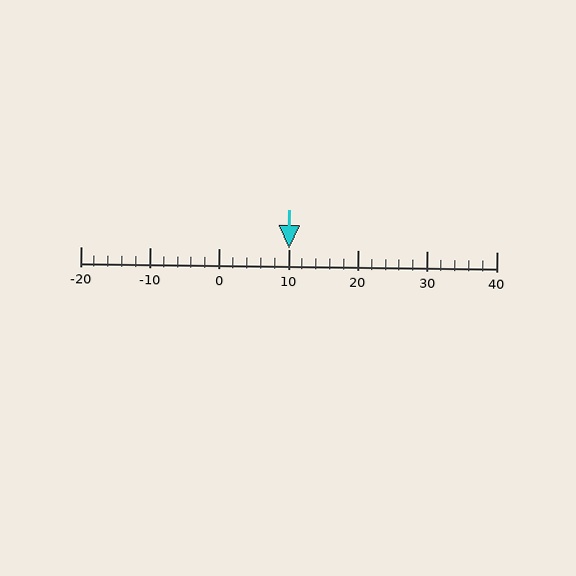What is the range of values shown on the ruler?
The ruler shows values from -20 to 40.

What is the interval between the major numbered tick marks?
The major tick marks are spaced 10 units apart.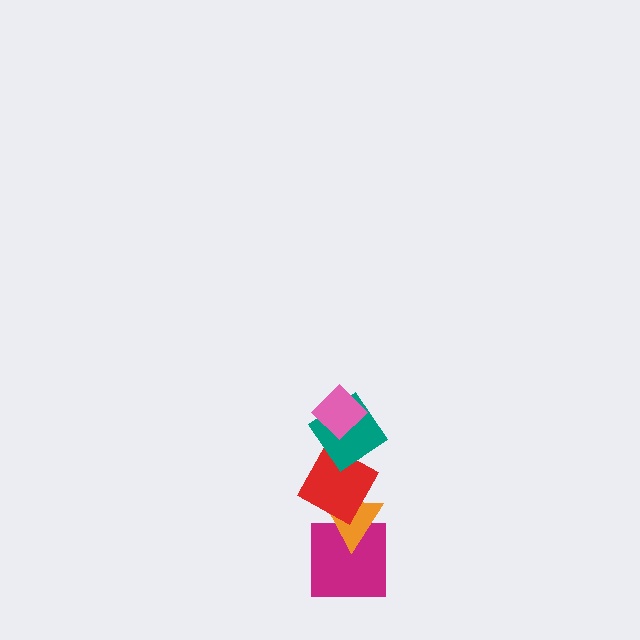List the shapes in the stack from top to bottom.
From top to bottom: the pink diamond, the teal diamond, the red square, the orange triangle, the magenta square.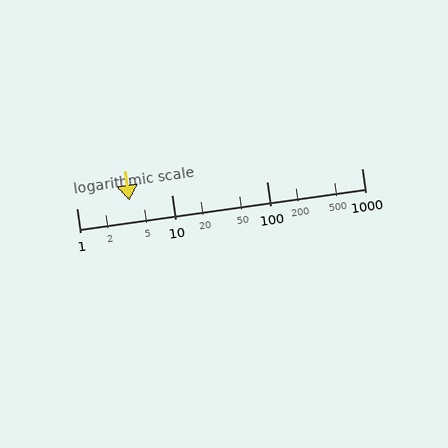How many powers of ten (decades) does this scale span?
The scale spans 3 decades, from 1 to 1000.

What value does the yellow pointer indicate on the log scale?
The pointer indicates approximately 3.6.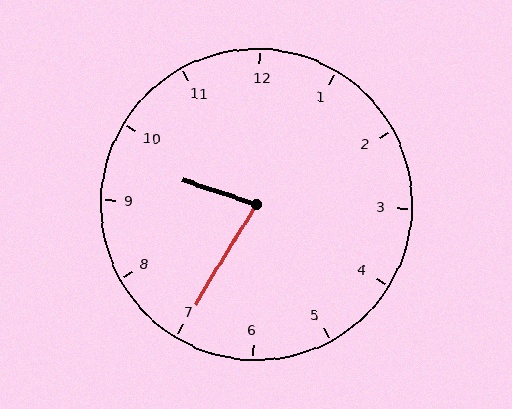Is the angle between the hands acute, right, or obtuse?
It is acute.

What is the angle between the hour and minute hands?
Approximately 78 degrees.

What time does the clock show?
9:35.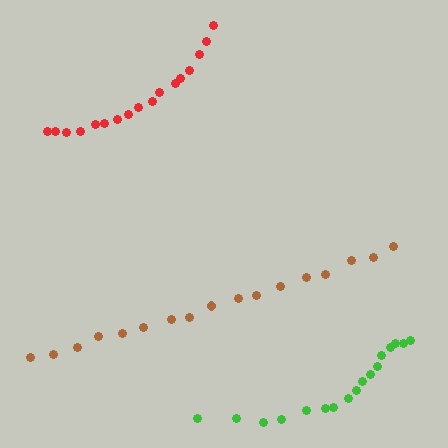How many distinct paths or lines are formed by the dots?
There are 3 distinct paths.